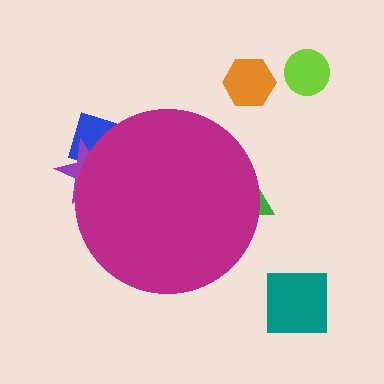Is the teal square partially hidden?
No, the teal square is fully visible.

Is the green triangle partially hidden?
Yes, the green triangle is partially hidden behind the magenta circle.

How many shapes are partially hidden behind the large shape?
3 shapes are partially hidden.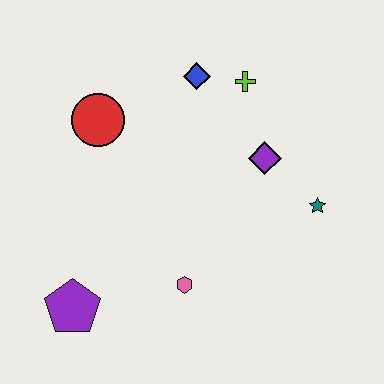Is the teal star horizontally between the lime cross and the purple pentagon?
No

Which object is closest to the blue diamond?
The lime cross is closest to the blue diamond.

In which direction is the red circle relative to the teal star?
The red circle is to the left of the teal star.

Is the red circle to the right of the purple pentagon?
Yes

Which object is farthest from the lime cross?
The purple pentagon is farthest from the lime cross.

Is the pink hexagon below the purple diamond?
Yes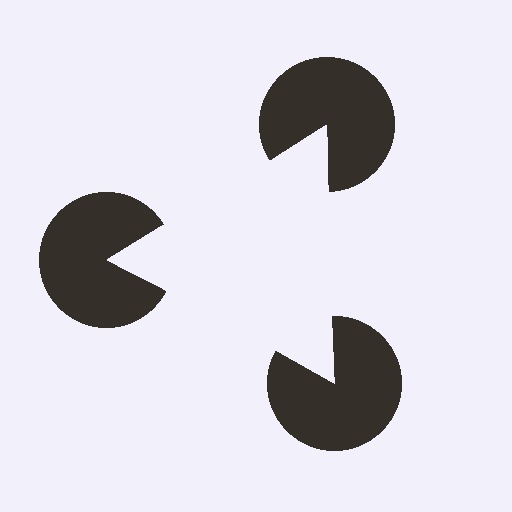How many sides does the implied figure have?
3 sides.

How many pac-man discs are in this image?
There are 3 — one at each vertex of the illusory triangle.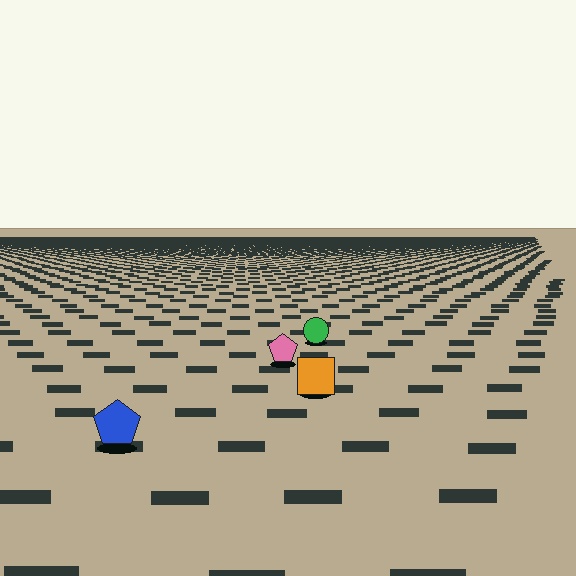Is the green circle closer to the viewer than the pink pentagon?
No. The pink pentagon is closer — you can tell from the texture gradient: the ground texture is coarser near it.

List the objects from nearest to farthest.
From nearest to farthest: the blue pentagon, the orange square, the pink pentagon, the green circle.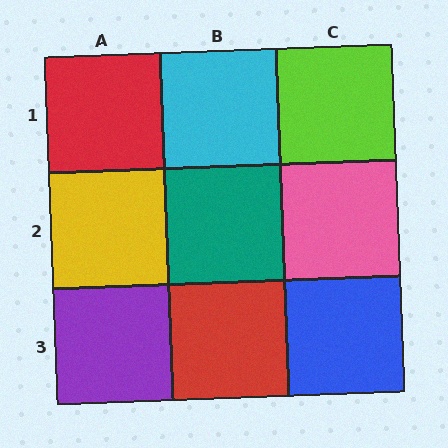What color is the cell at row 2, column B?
Teal.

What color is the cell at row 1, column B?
Cyan.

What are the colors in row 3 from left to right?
Purple, red, blue.